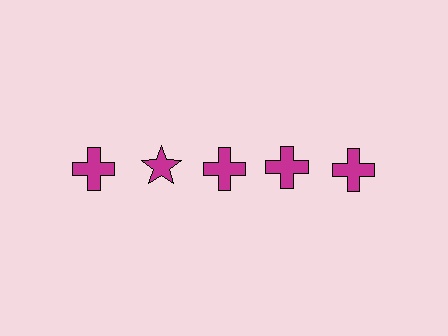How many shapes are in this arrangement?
There are 5 shapes arranged in a grid pattern.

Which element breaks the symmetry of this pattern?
The magenta star in the top row, second from left column breaks the symmetry. All other shapes are magenta crosses.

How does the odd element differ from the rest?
It has a different shape: star instead of cross.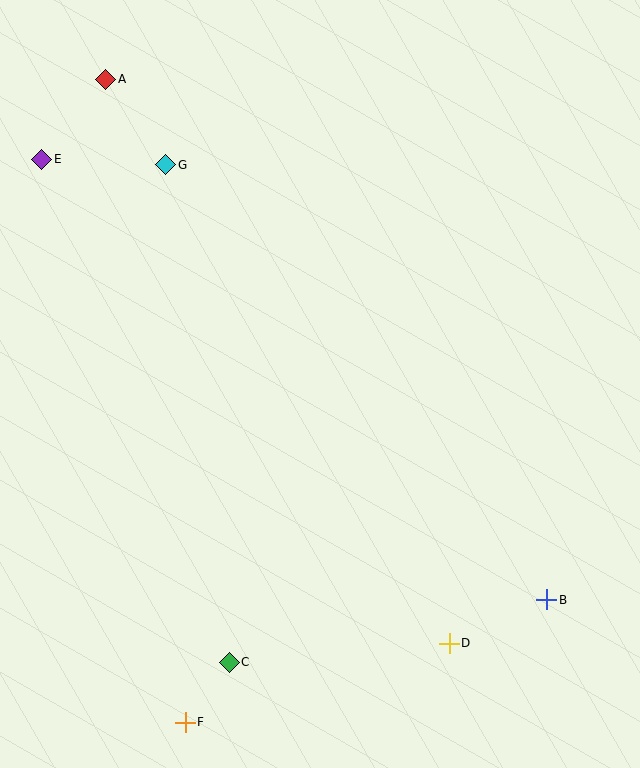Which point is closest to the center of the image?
Point G at (166, 165) is closest to the center.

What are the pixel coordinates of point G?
Point G is at (166, 165).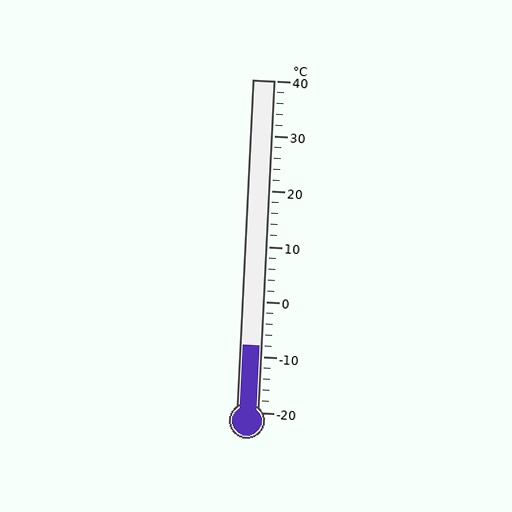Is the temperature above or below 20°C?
The temperature is below 20°C.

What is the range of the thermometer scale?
The thermometer scale ranges from -20°C to 40°C.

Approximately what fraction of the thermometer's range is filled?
The thermometer is filled to approximately 20% of its range.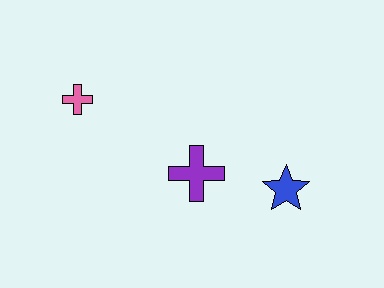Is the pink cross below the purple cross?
No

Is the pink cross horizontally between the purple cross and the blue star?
No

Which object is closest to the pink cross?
The purple cross is closest to the pink cross.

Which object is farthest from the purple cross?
The pink cross is farthest from the purple cross.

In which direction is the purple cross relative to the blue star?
The purple cross is to the left of the blue star.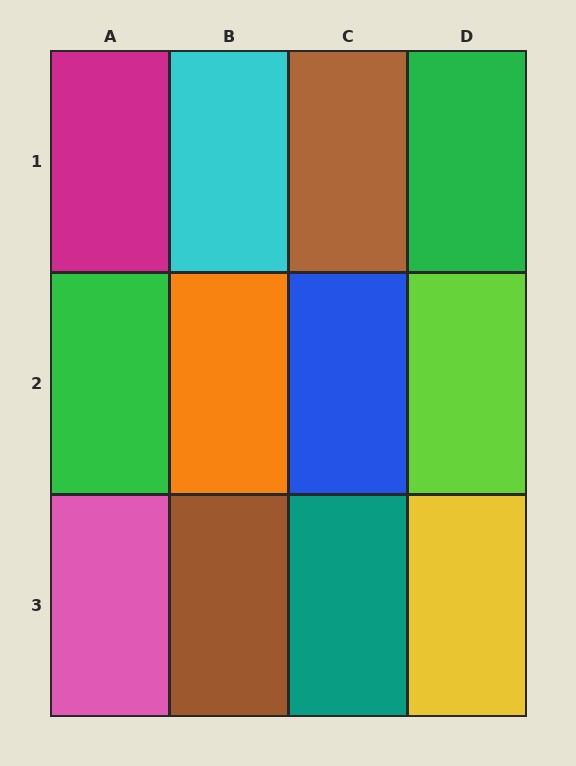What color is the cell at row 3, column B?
Brown.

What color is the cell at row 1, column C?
Brown.